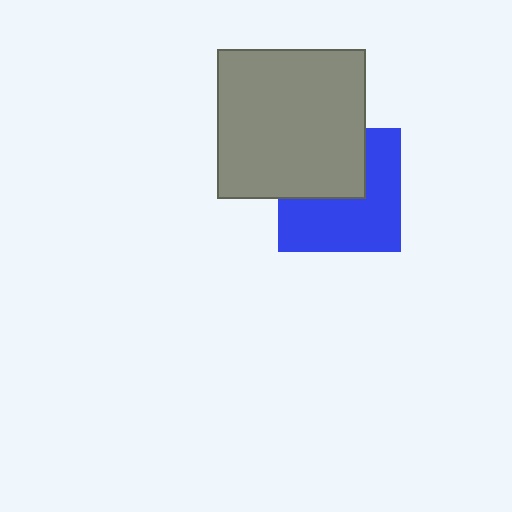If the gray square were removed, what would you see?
You would see the complete blue square.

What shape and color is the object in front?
The object in front is a gray square.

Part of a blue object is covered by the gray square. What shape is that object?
It is a square.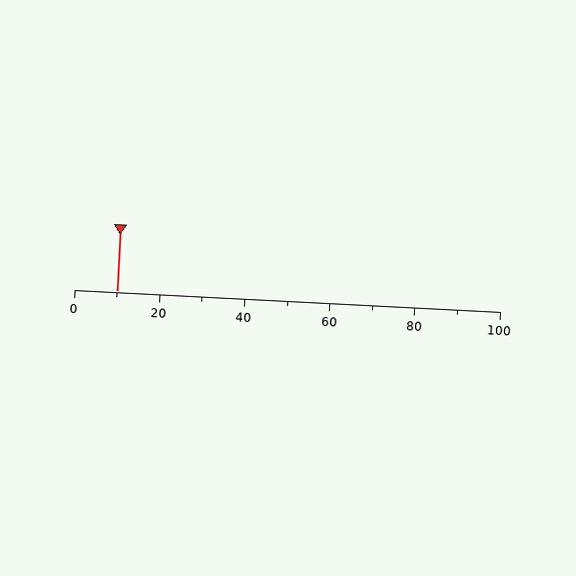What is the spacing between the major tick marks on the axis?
The major ticks are spaced 20 apart.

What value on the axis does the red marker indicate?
The marker indicates approximately 10.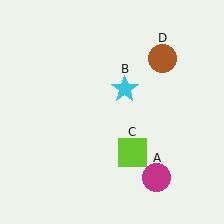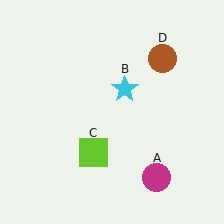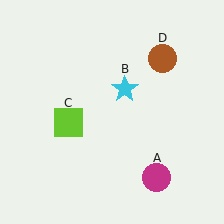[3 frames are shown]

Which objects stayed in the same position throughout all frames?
Magenta circle (object A) and cyan star (object B) and brown circle (object D) remained stationary.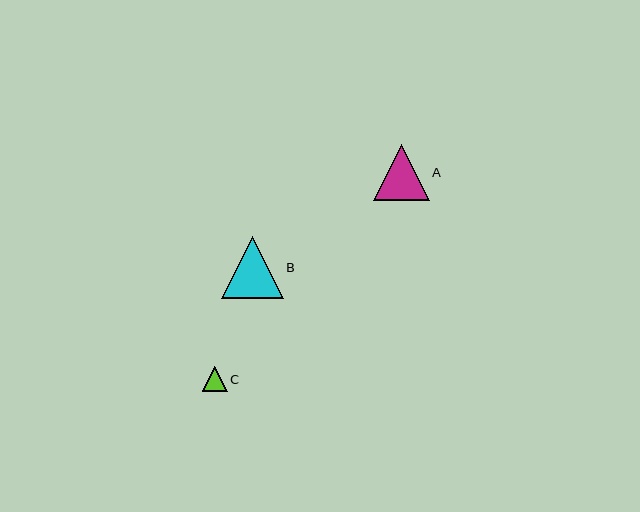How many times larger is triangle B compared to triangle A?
Triangle B is approximately 1.1 times the size of triangle A.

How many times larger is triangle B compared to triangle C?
Triangle B is approximately 2.5 times the size of triangle C.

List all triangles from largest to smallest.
From largest to smallest: B, A, C.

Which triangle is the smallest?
Triangle C is the smallest with a size of approximately 25 pixels.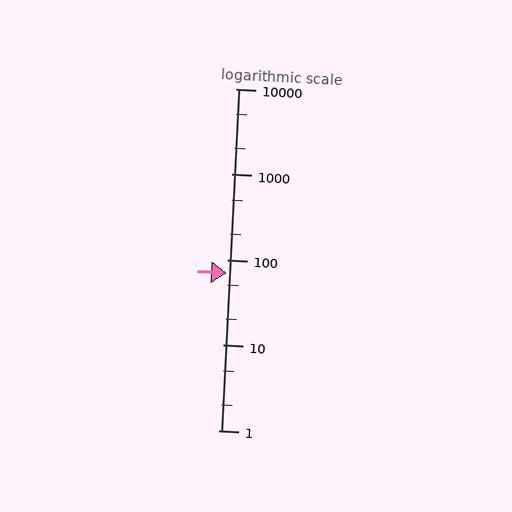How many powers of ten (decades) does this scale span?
The scale spans 4 decades, from 1 to 10000.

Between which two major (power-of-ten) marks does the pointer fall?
The pointer is between 10 and 100.